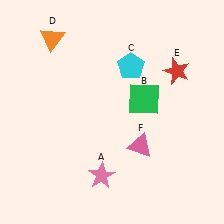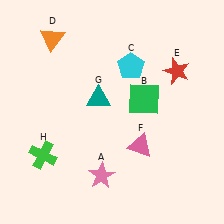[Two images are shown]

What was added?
A teal triangle (G), a green cross (H) were added in Image 2.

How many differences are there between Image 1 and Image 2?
There are 2 differences between the two images.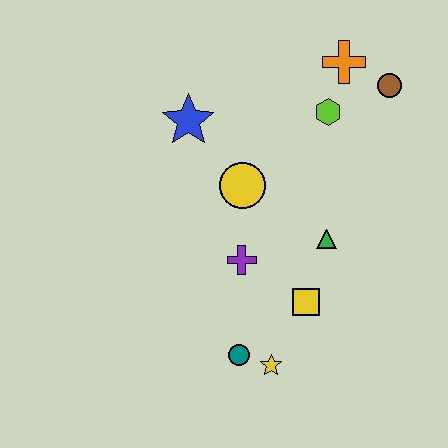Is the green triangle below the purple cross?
No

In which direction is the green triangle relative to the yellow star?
The green triangle is above the yellow star.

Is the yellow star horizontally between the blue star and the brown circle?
Yes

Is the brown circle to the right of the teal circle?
Yes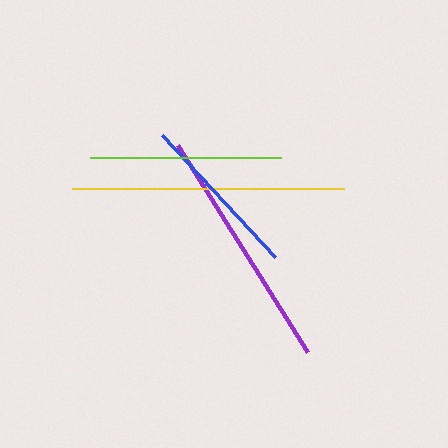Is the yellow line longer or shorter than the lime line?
The yellow line is longer than the lime line.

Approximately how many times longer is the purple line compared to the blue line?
The purple line is approximately 1.5 times the length of the blue line.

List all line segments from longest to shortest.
From longest to shortest: yellow, purple, lime, blue.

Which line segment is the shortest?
The blue line is the shortest at approximately 167 pixels.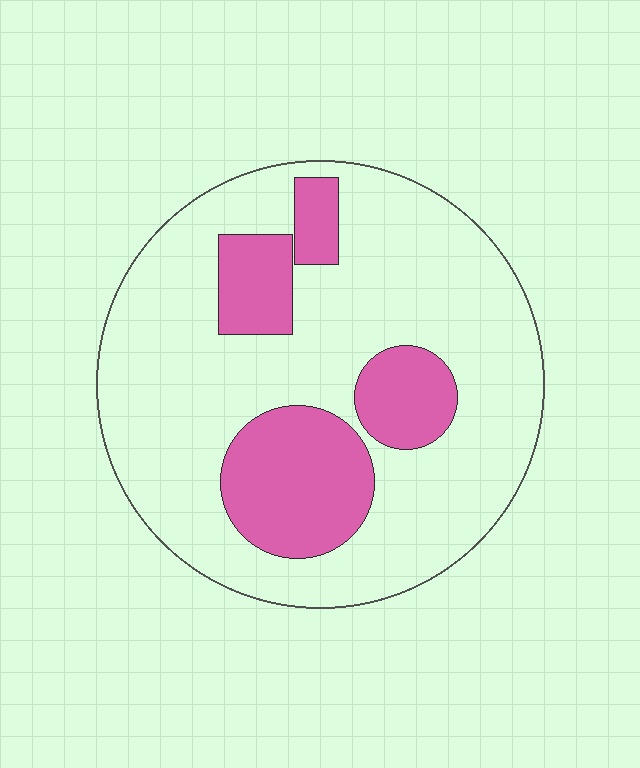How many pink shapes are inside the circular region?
4.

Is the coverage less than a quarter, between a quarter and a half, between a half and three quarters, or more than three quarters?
Less than a quarter.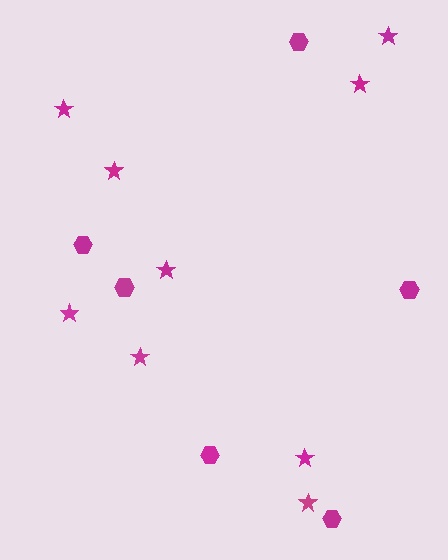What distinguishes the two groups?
There are 2 groups: one group of stars (9) and one group of hexagons (6).